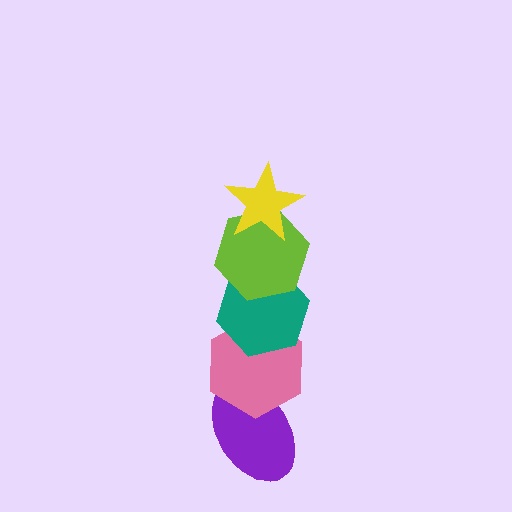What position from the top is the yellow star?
The yellow star is 1st from the top.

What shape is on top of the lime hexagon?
The yellow star is on top of the lime hexagon.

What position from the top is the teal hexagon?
The teal hexagon is 3rd from the top.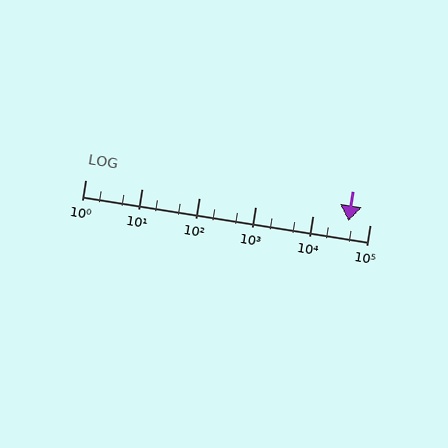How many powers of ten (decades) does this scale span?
The scale spans 5 decades, from 1 to 100000.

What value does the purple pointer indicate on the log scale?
The pointer indicates approximately 43000.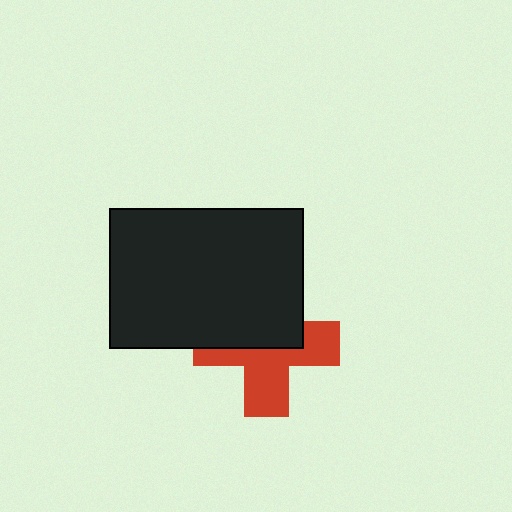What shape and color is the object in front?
The object in front is a black rectangle.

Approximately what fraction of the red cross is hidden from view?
Roughly 49% of the red cross is hidden behind the black rectangle.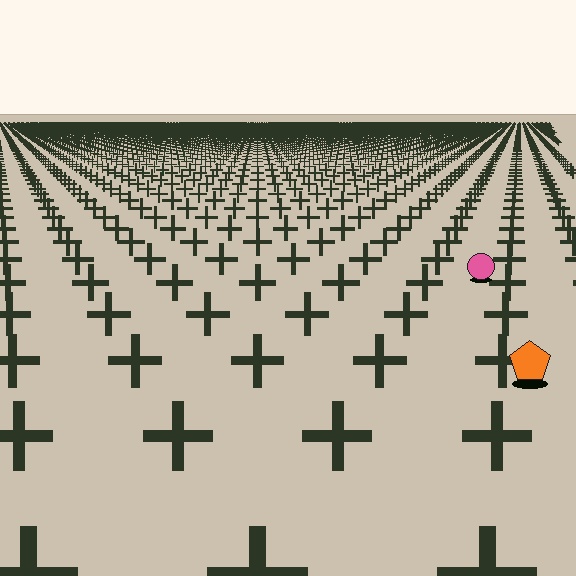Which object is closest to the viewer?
The orange pentagon is closest. The texture marks near it are larger and more spread out.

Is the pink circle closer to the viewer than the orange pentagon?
No. The orange pentagon is closer — you can tell from the texture gradient: the ground texture is coarser near it.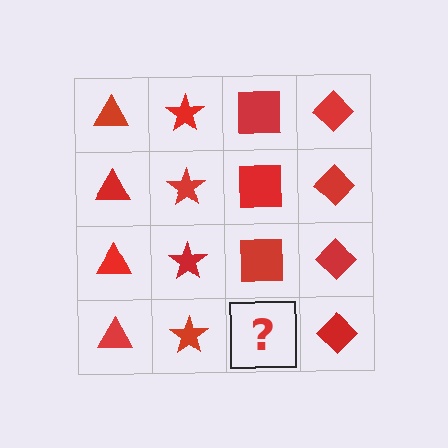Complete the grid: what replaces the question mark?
The question mark should be replaced with a red square.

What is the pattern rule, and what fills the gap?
The rule is that each column has a consistent shape. The gap should be filled with a red square.